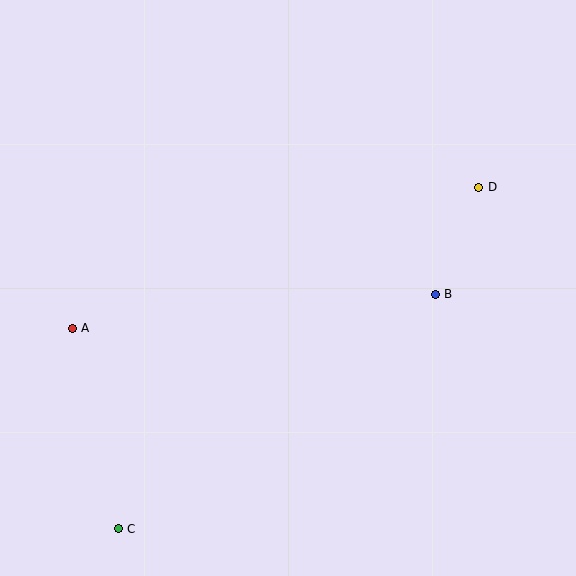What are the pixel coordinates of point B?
Point B is at (435, 294).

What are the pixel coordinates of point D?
Point D is at (479, 187).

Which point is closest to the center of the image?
Point B at (435, 294) is closest to the center.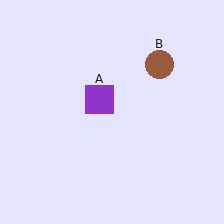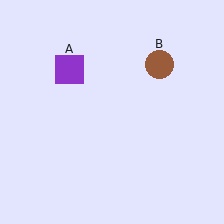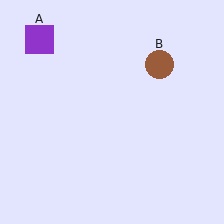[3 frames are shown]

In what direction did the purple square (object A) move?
The purple square (object A) moved up and to the left.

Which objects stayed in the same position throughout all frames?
Brown circle (object B) remained stationary.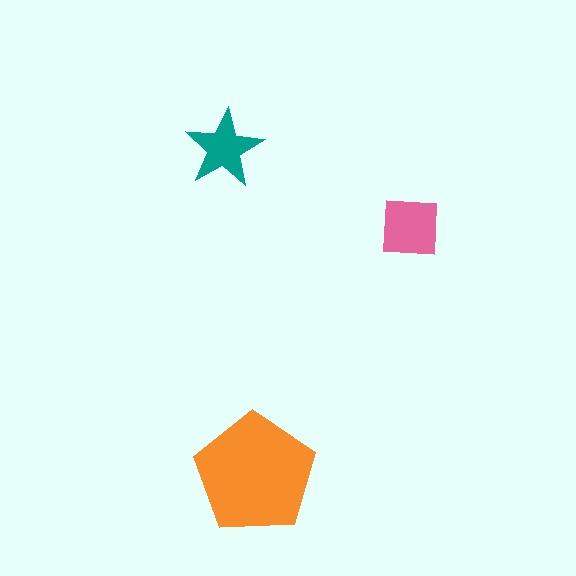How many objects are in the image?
There are 3 objects in the image.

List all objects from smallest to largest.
The teal star, the pink square, the orange pentagon.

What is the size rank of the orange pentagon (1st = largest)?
1st.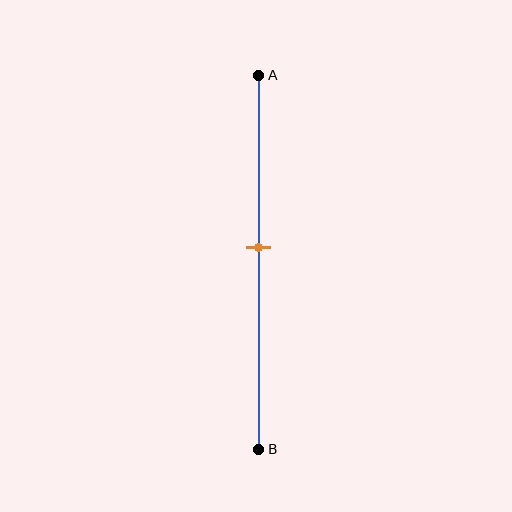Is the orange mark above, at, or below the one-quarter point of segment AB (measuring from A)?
The orange mark is below the one-quarter point of segment AB.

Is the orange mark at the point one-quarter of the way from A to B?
No, the mark is at about 45% from A, not at the 25% one-quarter point.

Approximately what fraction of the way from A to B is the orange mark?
The orange mark is approximately 45% of the way from A to B.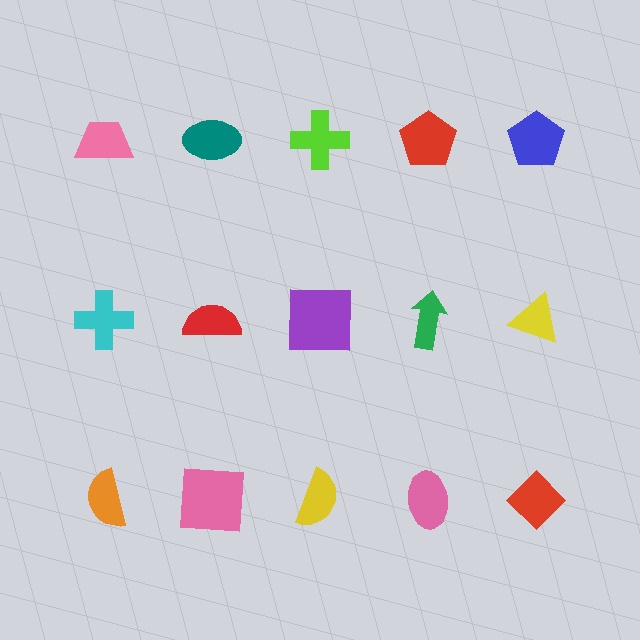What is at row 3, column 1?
An orange semicircle.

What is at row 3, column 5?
A red diamond.